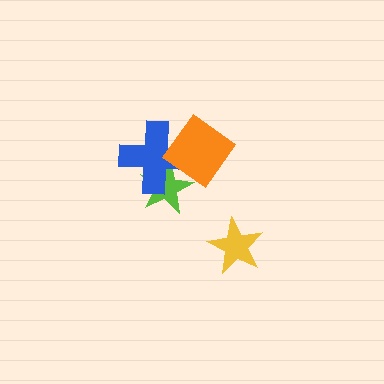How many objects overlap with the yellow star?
0 objects overlap with the yellow star.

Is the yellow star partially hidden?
No, no other shape covers it.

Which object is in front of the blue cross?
The orange diamond is in front of the blue cross.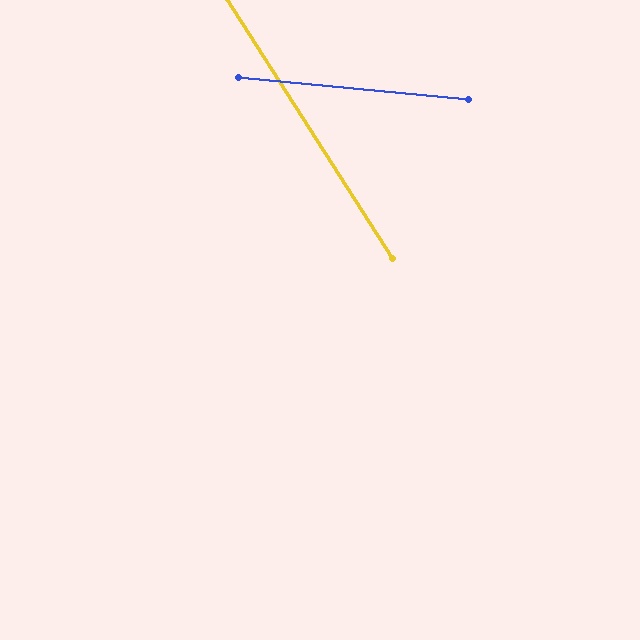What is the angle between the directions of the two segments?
Approximately 52 degrees.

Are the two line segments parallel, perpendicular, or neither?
Neither parallel nor perpendicular — they differ by about 52°.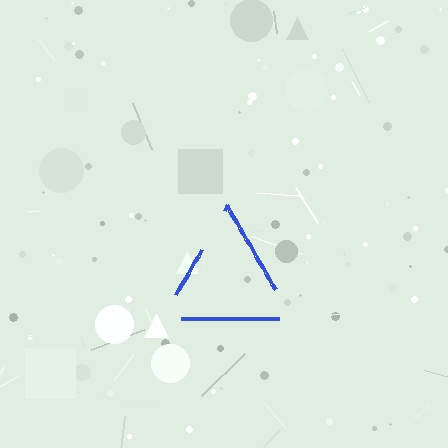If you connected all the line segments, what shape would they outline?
They would outline a triangle.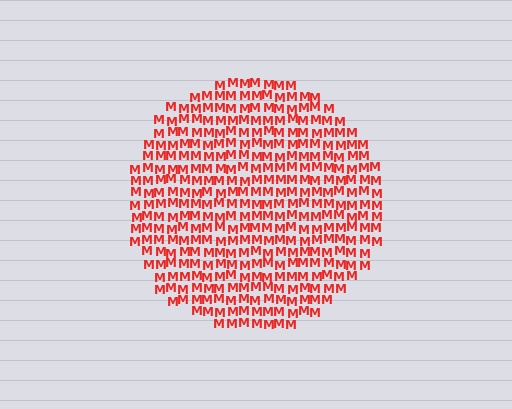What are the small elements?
The small elements are letter M's.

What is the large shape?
The large shape is a circle.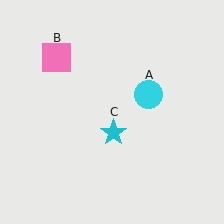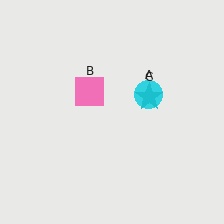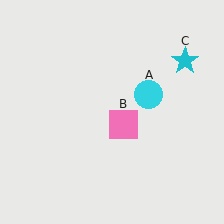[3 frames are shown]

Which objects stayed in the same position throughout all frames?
Cyan circle (object A) remained stationary.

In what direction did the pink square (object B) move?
The pink square (object B) moved down and to the right.